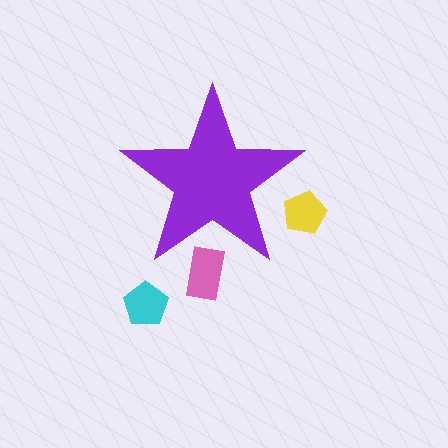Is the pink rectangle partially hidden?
Yes, the pink rectangle is partially hidden behind the purple star.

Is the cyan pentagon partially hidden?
No, the cyan pentagon is fully visible.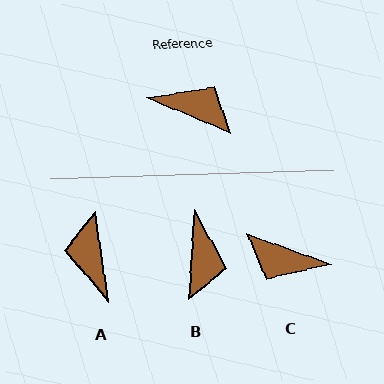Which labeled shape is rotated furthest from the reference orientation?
C, about 177 degrees away.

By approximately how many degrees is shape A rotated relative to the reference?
Approximately 122 degrees counter-clockwise.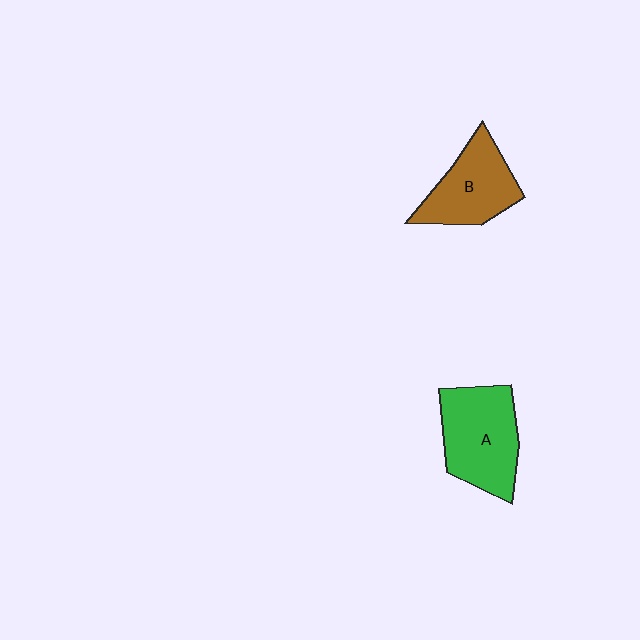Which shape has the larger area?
Shape A (green).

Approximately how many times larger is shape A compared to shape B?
Approximately 1.2 times.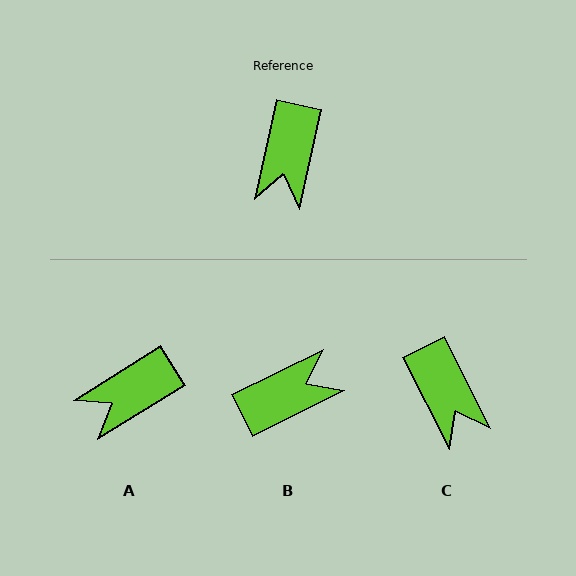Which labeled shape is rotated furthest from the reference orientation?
B, about 129 degrees away.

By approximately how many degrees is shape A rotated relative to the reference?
Approximately 45 degrees clockwise.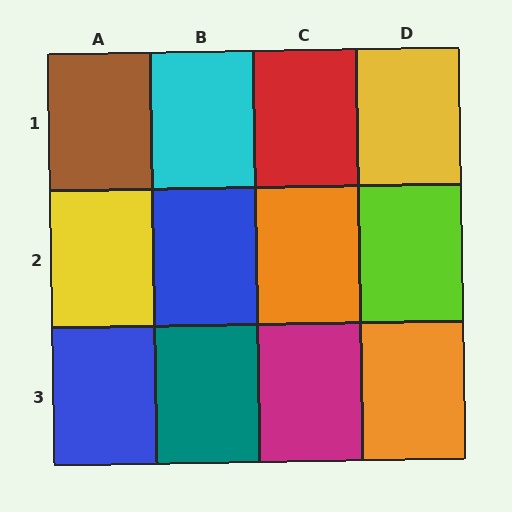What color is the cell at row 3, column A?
Blue.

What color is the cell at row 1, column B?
Cyan.